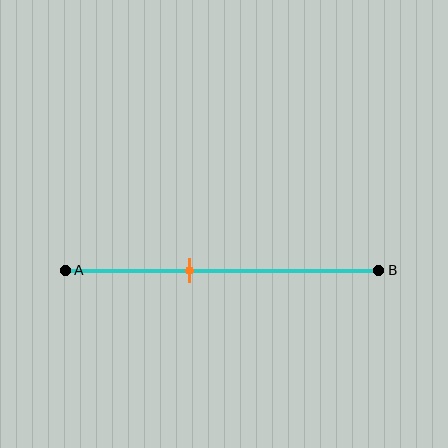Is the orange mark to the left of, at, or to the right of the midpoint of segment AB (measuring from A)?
The orange mark is to the left of the midpoint of segment AB.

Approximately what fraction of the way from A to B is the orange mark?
The orange mark is approximately 40% of the way from A to B.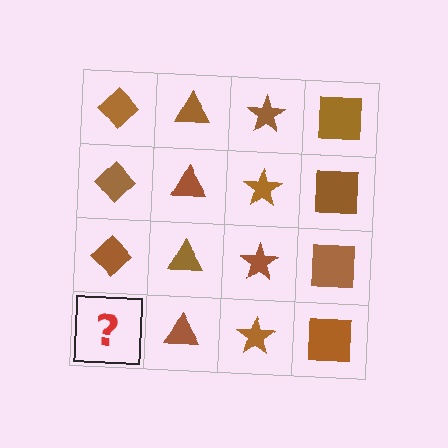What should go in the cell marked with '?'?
The missing cell should contain a brown diamond.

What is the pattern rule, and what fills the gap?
The rule is that each column has a consistent shape. The gap should be filled with a brown diamond.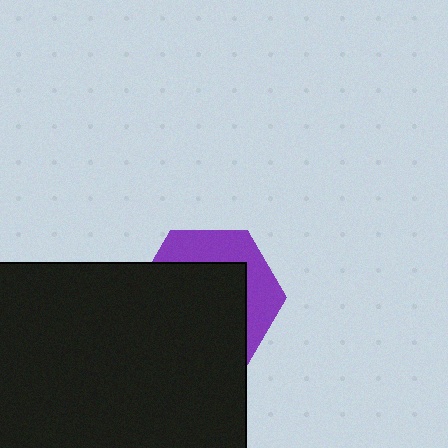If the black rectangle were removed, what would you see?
You would see the complete purple hexagon.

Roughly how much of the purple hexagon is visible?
A small part of it is visible (roughly 34%).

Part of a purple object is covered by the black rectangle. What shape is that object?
It is a hexagon.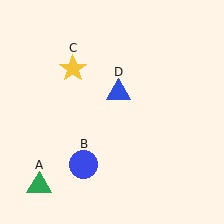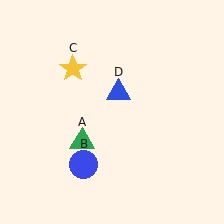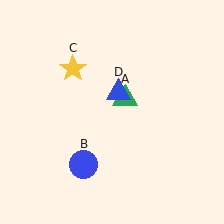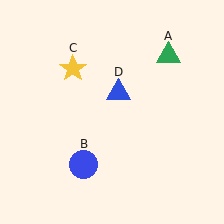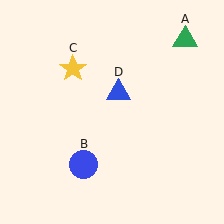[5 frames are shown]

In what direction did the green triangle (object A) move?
The green triangle (object A) moved up and to the right.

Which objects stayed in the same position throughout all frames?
Blue circle (object B) and yellow star (object C) and blue triangle (object D) remained stationary.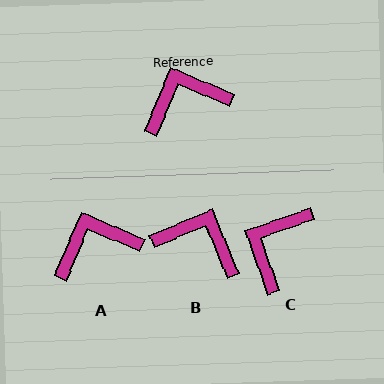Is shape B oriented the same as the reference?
No, it is off by about 45 degrees.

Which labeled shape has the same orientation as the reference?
A.